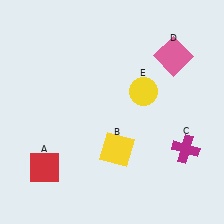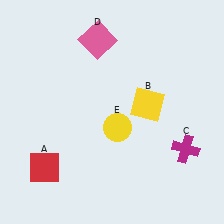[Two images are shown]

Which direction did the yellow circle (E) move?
The yellow circle (E) moved down.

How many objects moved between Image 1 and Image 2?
3 objects moved between the two images.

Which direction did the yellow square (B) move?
The yellow square (B) moved up.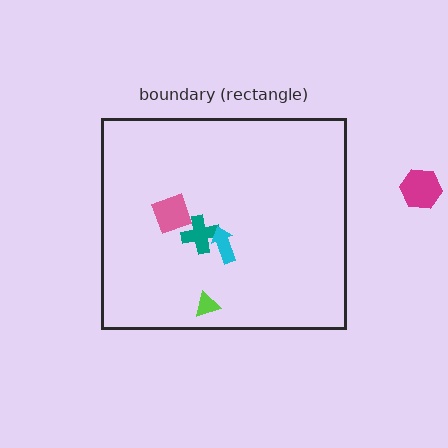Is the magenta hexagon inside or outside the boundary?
Outside.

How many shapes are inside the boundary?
4 inside, 1 outside.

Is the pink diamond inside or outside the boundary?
Inside.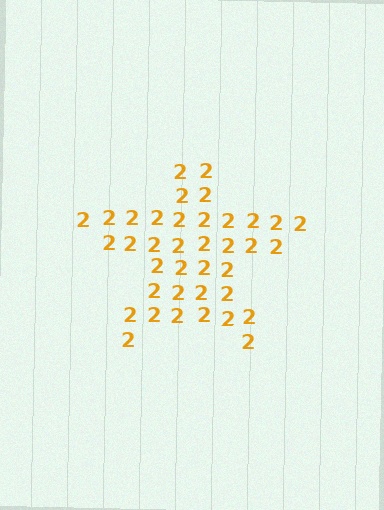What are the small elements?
The small elements are digit 2's.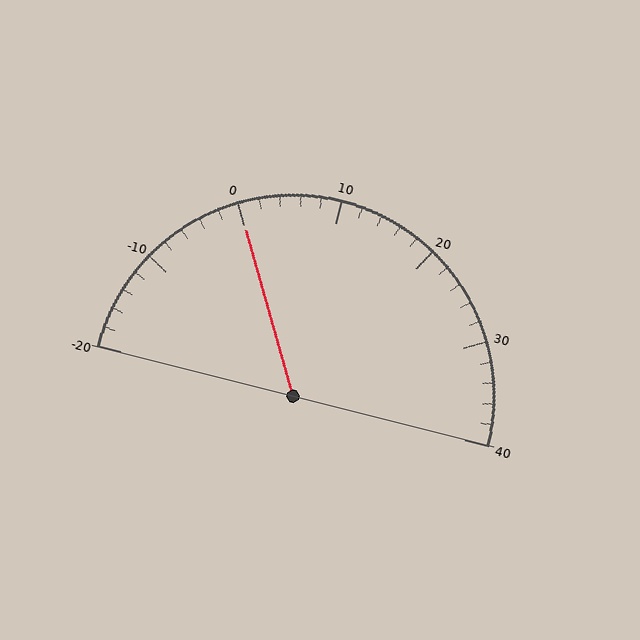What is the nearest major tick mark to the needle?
The nearest major tick mark is 0.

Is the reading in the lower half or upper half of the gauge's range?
The reading is in the lower half of the range (-20 to 40).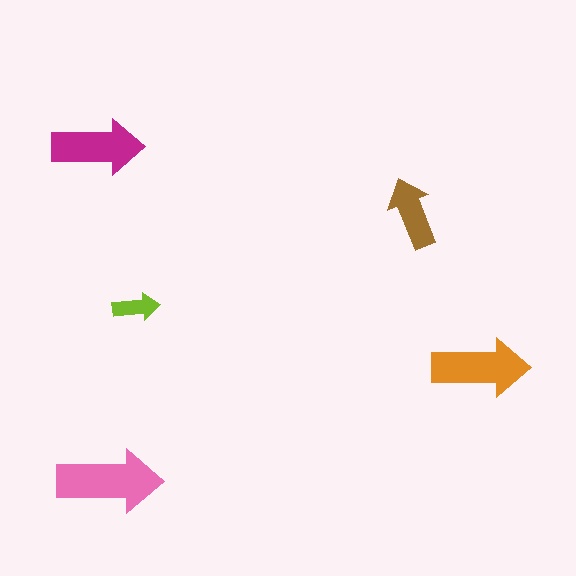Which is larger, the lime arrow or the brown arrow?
The brown one.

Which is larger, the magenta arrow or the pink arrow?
The pink one.